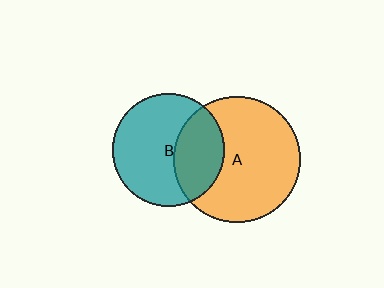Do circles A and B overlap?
Yes.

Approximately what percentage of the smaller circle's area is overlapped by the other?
Approximately 35%.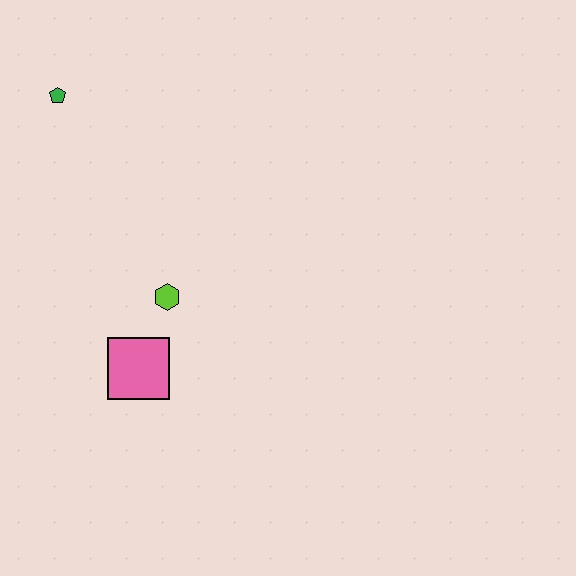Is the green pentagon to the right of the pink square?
No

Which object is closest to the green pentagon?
The lime hexagon is closest to the green pentagon.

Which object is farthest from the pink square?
The green pentagon is farthest from the pink square.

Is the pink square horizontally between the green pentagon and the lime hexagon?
Yes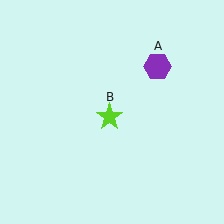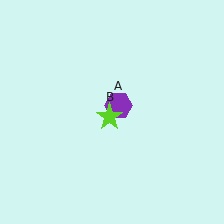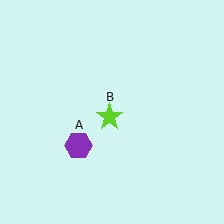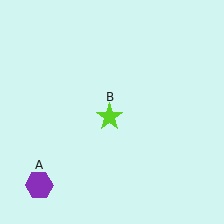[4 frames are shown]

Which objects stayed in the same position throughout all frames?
Lime star (object B) remained stationary.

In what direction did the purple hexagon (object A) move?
The purple hexagon (object A) moved down and to the left.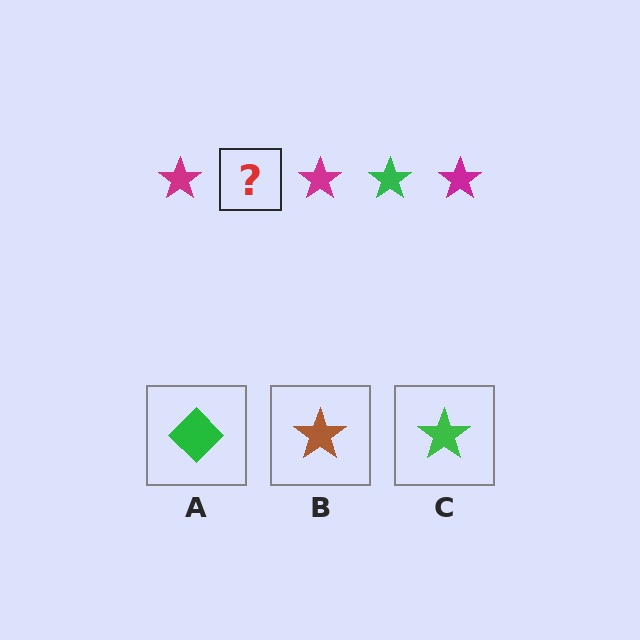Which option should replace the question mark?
Option C.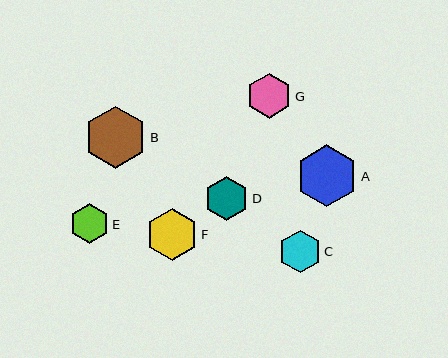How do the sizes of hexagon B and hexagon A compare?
Hexagon B and hexagon A are approximately the same size.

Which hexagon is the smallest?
Hexagon E is the smallest with a size of approximately 39 pixels.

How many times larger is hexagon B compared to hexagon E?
Hexagon B is approximately 1.6 times the size of hexagon E.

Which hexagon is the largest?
Hexagon B is the largest with a size of approximately 63 pixels.